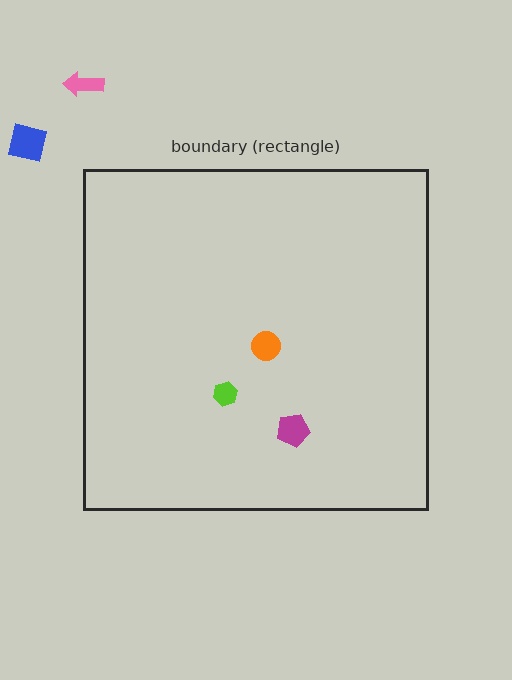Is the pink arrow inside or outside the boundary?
Outside.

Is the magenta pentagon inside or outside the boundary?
Inside.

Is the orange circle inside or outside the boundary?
Inside.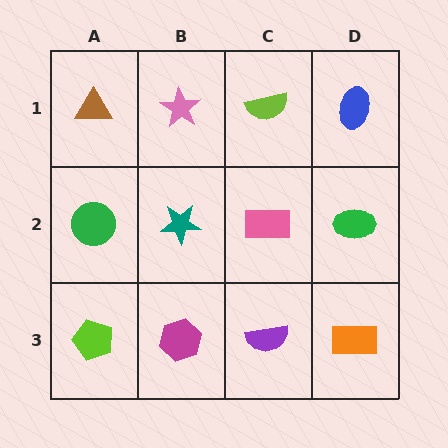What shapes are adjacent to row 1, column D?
A green ellipse (row 2, column D), a lime semicircle (row 1, column C).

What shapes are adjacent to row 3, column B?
A teal star (row 2, column B), a lime pentagon (row 3, column A), a purple semicircle (row 3, column C).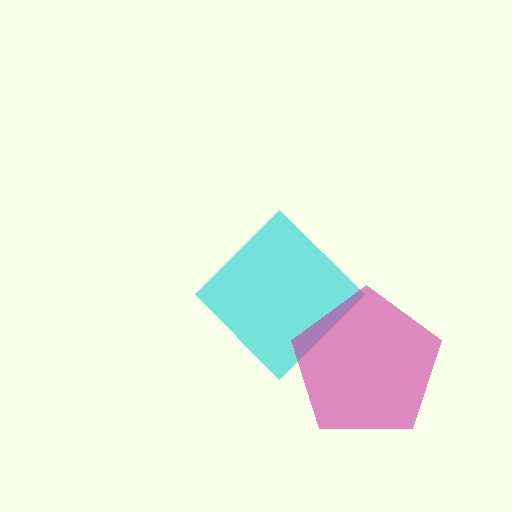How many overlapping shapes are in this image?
There are 2 overlapping shapes in the image.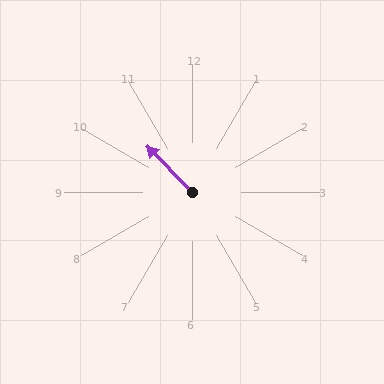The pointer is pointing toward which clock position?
Roughly 11 o'clock.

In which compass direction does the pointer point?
Northwest.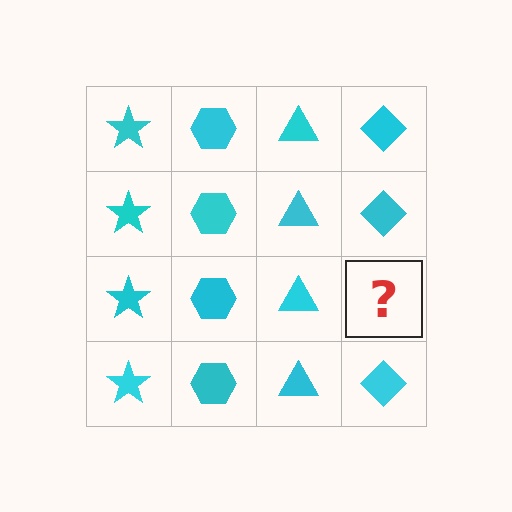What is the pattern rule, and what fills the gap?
The rule is that each column has a consistent shape. The gap should be filled with a cyan diamond.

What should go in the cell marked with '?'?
The missing cell should contain a cyan diamond.